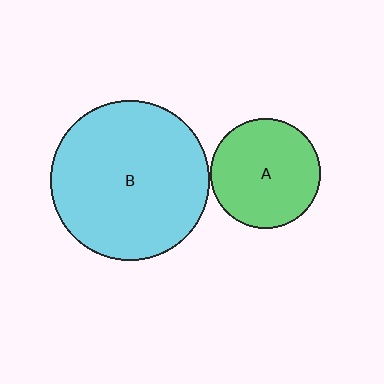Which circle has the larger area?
Circle B (cyan).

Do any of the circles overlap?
No, none of the circles overlap.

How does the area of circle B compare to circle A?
Approximately 2.1 times.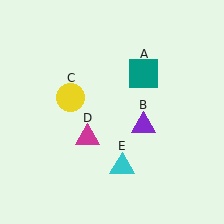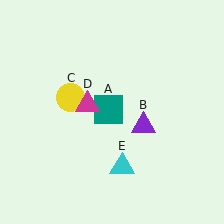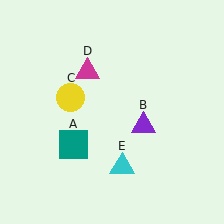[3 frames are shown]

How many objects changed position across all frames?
2 objects changed position: teal square (object A), magenta triangle (object D).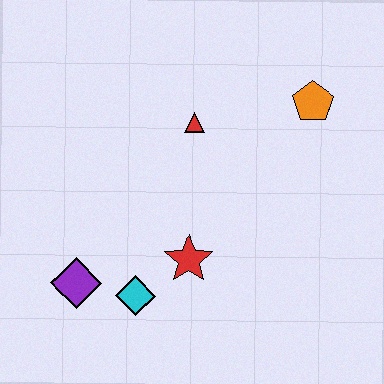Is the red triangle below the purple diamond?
No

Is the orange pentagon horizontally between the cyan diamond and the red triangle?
No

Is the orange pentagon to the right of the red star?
Yes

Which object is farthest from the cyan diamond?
The orange pentagon is farthest from the cyan diamond.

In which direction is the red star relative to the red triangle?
The red star is below the red triangle.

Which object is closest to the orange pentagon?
The red triangle is closest to the orange pentagon.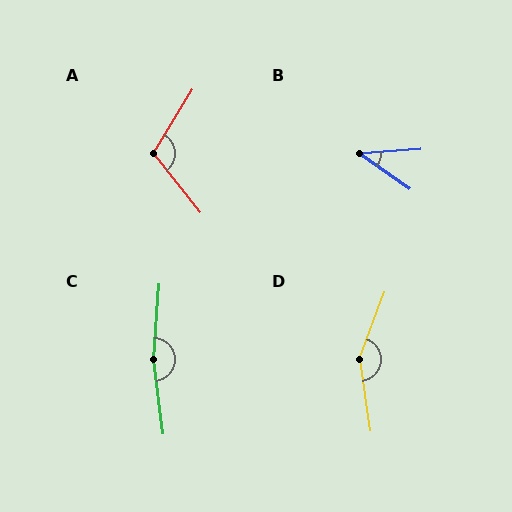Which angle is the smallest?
B, at approximately 40 degrees.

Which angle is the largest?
C, at approximately 168 degrees.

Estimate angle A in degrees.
Approximately 110 degrees.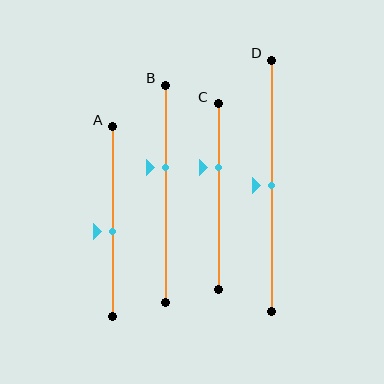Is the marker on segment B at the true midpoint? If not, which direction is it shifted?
No, the marker on segment B is shifted upward by about 12% of the segment length.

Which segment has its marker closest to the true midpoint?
Segment D has its marker closest to the true midpoint.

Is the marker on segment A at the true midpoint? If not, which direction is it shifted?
No, the marker on segment A is shifted downward by about 5% of the segment length.